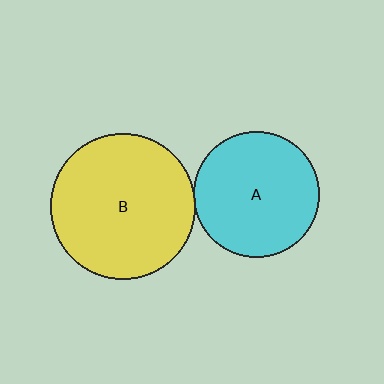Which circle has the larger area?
Circle B (yellow).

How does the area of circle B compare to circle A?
Approximately 1.3 times.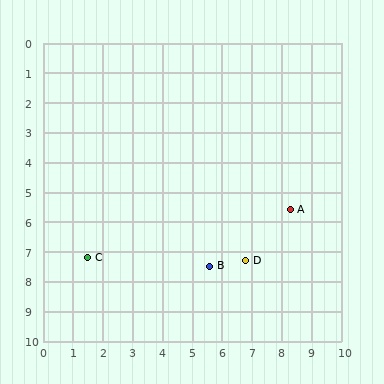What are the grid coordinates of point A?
Point A is at approximately (8.3, 5.6).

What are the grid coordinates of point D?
Point D is at approximately (6.8, 7.3).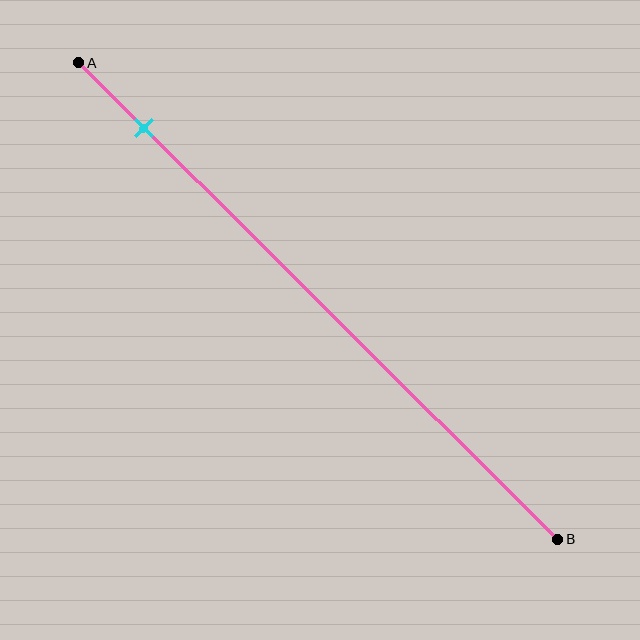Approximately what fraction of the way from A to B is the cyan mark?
The cyan mark is approximately 15% of the way from A to B.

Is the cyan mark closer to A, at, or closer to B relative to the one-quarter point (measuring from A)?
The cyan mark is closer to point A than the one-quarter point of segment AB.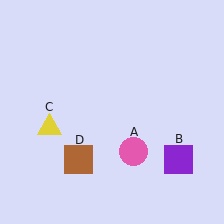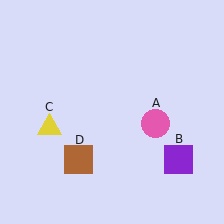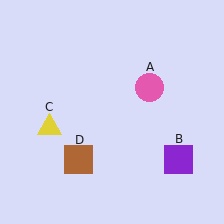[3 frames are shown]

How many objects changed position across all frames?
1 object changed position: pink circle (object A).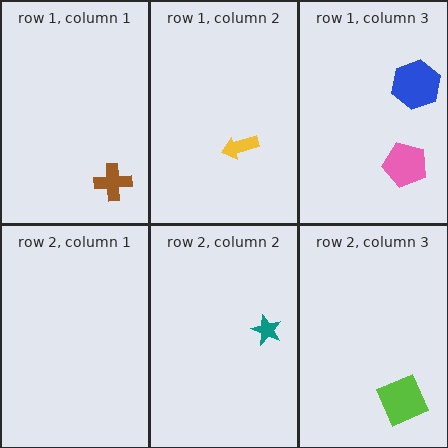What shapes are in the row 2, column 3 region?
The lime square.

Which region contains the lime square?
The row 2, column 3 region.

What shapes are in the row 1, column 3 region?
The pink pentagon, the blue hexagon.